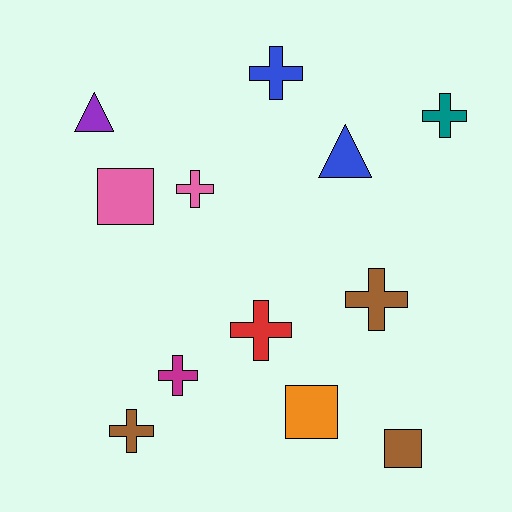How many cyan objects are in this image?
There are no cyan objects.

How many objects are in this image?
There are 12 objects.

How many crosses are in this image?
There are 7 crosses.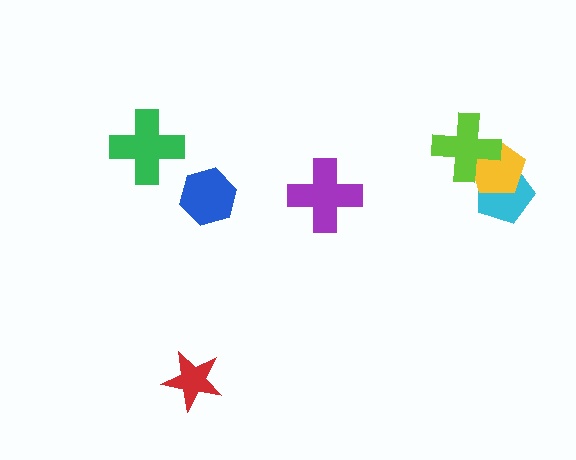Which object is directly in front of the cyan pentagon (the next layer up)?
The yellow pentagon is directly in front of the cyan pentagon.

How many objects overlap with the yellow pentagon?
2 objects overlap with the yellow pentagon.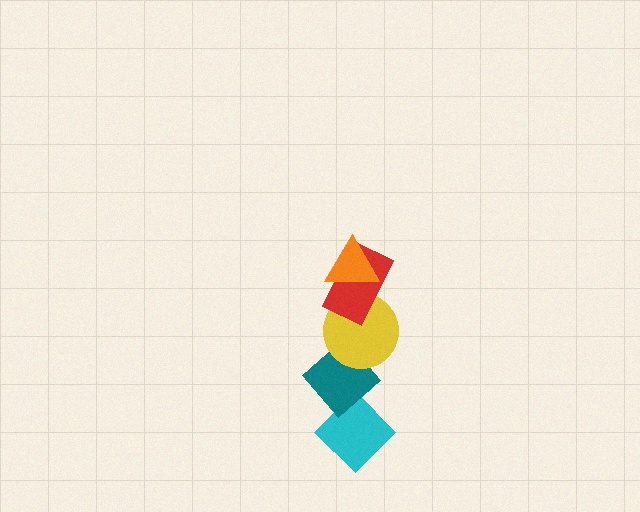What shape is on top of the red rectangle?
The orange triangle is on top of the red rectangle.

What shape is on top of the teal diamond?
The yellow circle is on top of the teal diamond.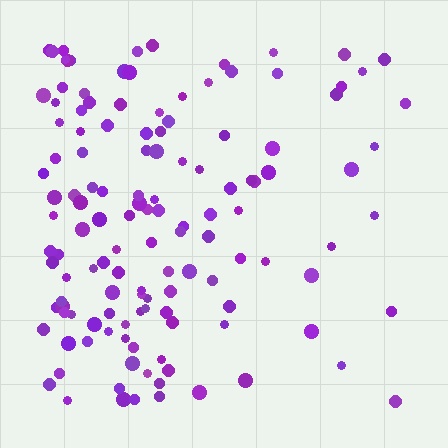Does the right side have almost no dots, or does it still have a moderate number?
Still a moderate number, just noticeably fewer than the left.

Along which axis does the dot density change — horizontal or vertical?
Horizontal.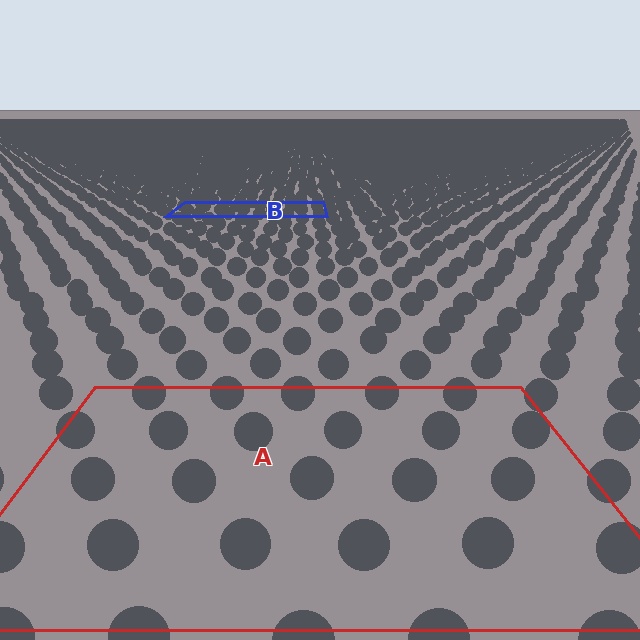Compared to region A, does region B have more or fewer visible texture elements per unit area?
Region B has more texture elements per unit area — they are packed more densely because it is farther away.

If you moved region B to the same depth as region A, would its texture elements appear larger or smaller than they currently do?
They would appear larger. At a closer depth, the same texture elements are projected at a bigger on-screen size.